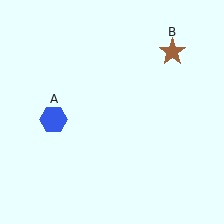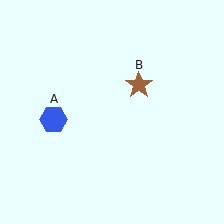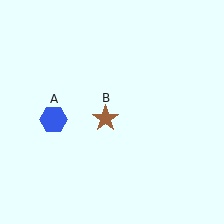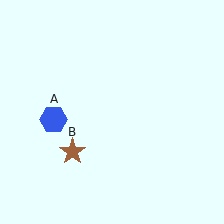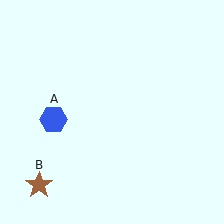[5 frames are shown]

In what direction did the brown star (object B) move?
The brown star (object B) moved down and to the left.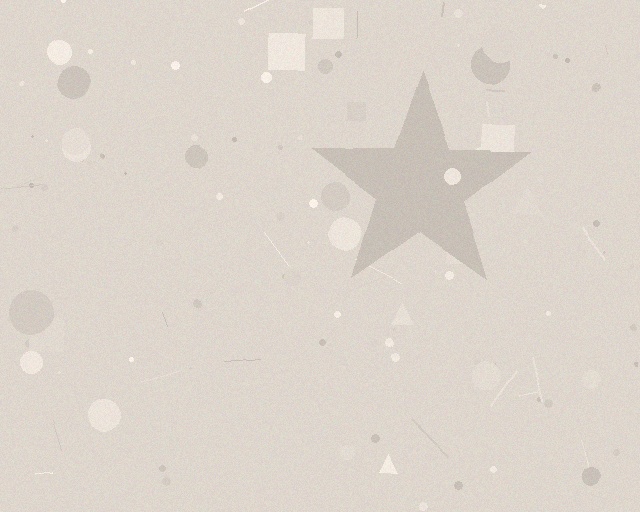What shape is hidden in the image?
A star is hidden in the image.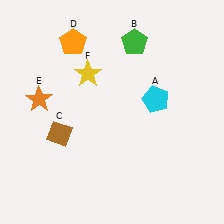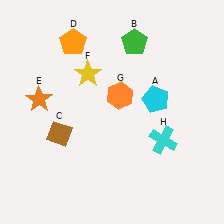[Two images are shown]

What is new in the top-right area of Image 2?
An orange hexagon (G) was added in the top-right area of Image 2.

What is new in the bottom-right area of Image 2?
A cyan cross (H) was added in the bottom-right area of Image 2.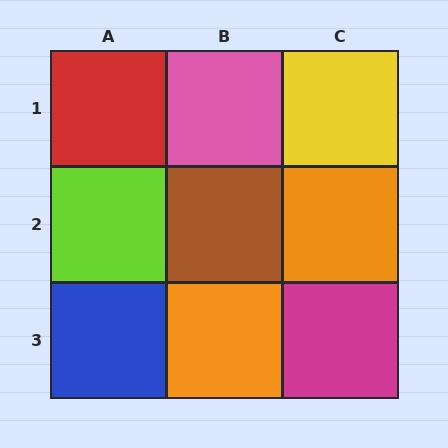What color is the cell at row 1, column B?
Pink.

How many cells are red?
1 cell is red.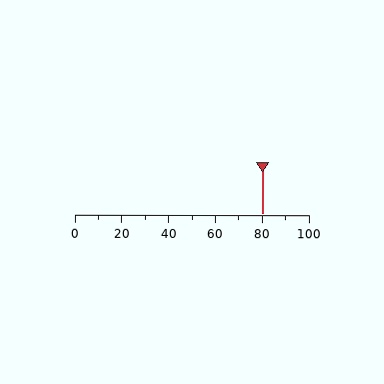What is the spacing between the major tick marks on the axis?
The major ticks are spaced 20 apart.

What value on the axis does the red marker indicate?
The marker indicates approximately 80.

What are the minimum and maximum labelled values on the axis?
The axis runs from 0 to 100.